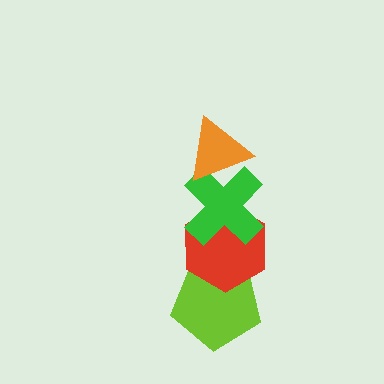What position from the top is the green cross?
The green cross is 2nd from the top.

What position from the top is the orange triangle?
The orange triangle is 1st from the top.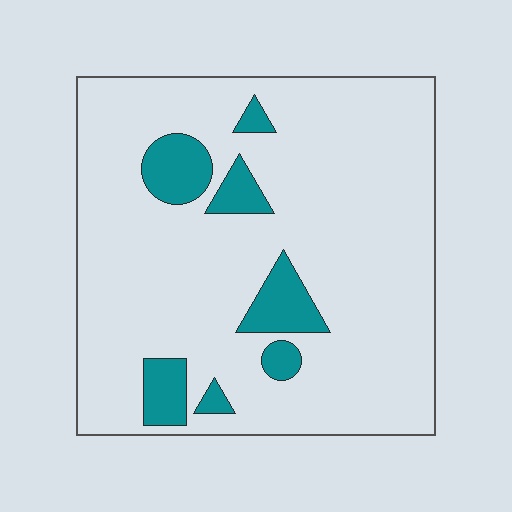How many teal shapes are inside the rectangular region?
7.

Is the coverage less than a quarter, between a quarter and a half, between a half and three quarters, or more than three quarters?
Less than a quarter.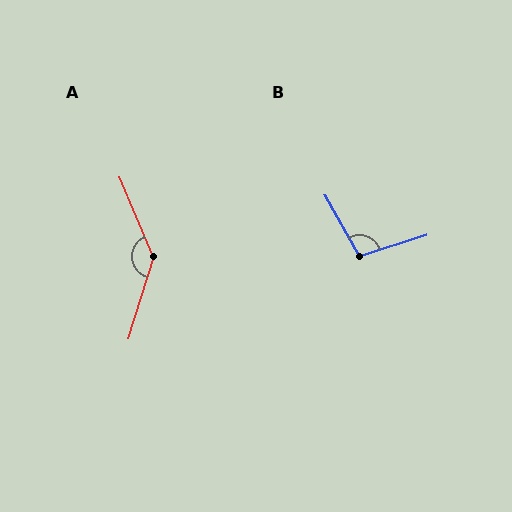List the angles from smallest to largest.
B (102°), A (140°).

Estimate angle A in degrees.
Approximately 140 degrees.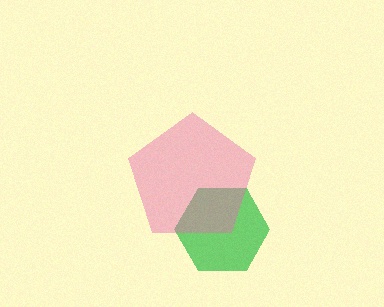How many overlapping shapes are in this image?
There are 2 overlapping shapes in the image.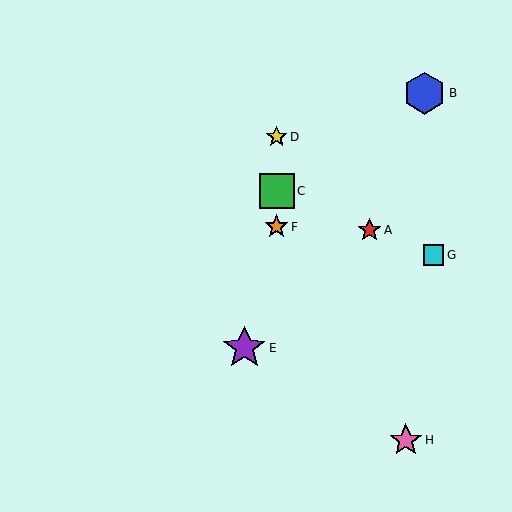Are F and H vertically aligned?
No, F is at x≈277 and H is at x≈406.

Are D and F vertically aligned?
Yes, both are at x≈277.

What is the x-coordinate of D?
Object D is at x≈277.